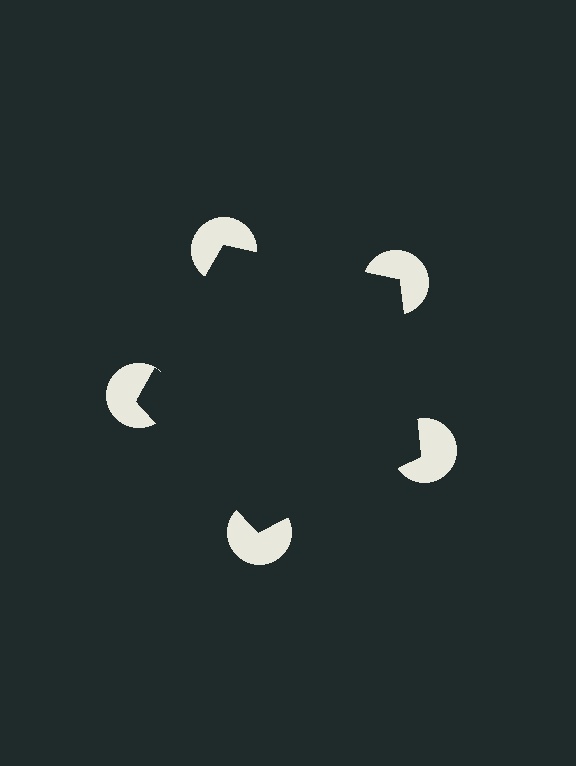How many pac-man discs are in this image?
There are 5 — one at each vertex of the illusory pentagon.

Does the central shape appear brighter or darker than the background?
It typically appears slightly darker than the background, even though no actual brightness change is drawn.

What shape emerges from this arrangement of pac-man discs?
An illusory pentagon — its edges are inferred from the aligned wedge cuts in the pac-man discs, not physically drawn.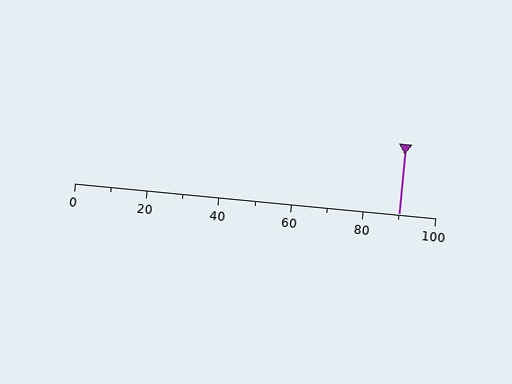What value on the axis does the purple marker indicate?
The marker indicates approximately 90.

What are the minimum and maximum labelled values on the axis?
The axis runs from 0 to 100.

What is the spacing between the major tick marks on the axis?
The major ticks are spaced 20 apart.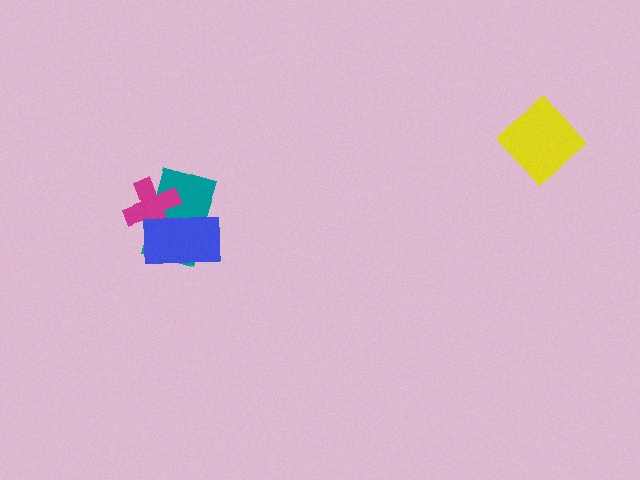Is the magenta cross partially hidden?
Yes, it is partially covered by another shape.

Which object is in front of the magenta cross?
The blue rectangle is in front of the magenta cross.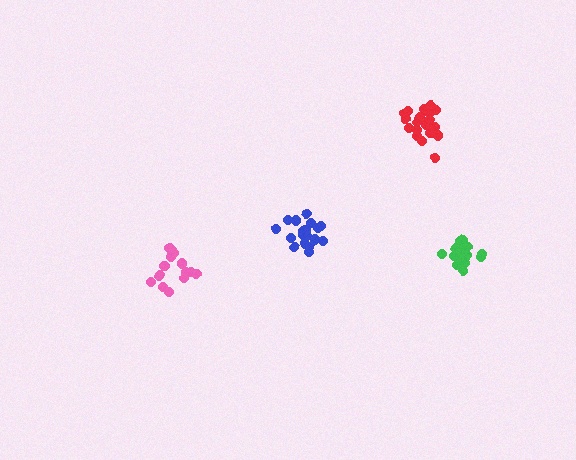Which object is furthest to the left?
The pink cluster is leftmost.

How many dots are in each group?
Group 1: 18 dots, Group 2: 18 dots, Group 3: 16 dots, Group 4: 21 dots (73 total).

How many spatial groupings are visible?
There are 4 spatial groupings.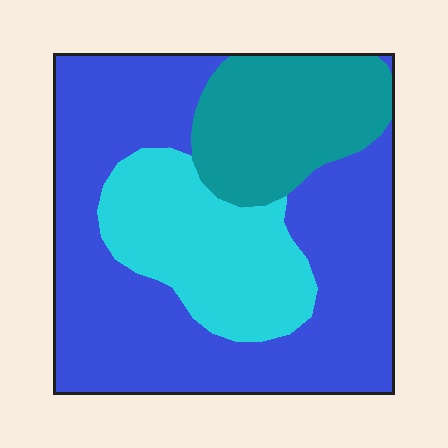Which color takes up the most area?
Blue, at roughly 55%.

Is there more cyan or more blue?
Blue.